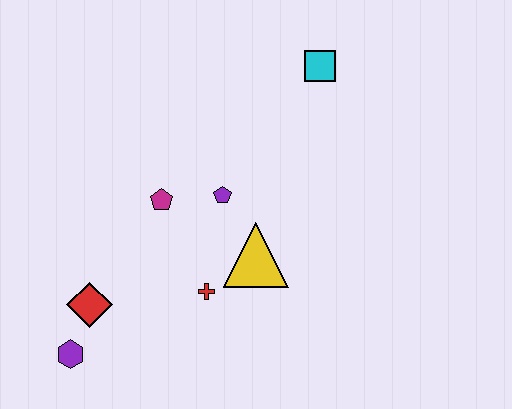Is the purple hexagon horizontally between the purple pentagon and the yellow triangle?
No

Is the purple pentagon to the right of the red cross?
Yes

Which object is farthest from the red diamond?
The cyan square is farthest from the red diamond.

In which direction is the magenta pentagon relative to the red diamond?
The magenta pentagon is above the red diamond.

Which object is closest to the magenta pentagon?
The purple pentagon is closest to the magenta pentagon.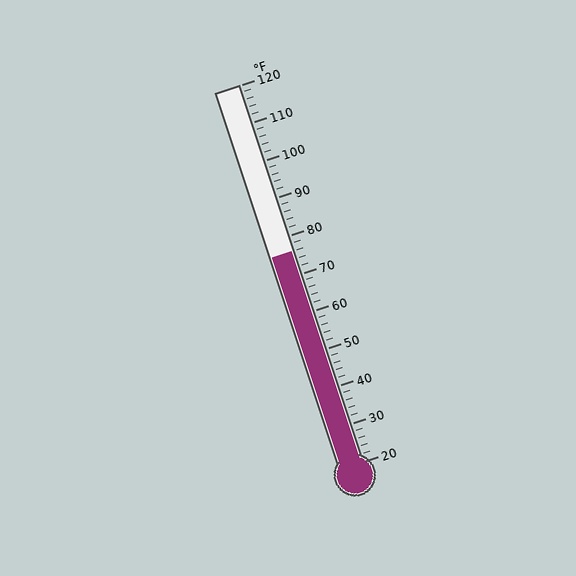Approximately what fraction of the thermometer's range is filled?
The thermometer is filled to approximately 55% of its range.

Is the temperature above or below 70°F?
The temperature is above 70°F.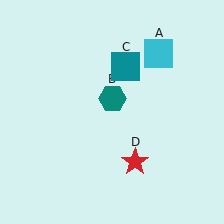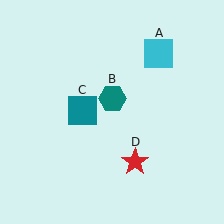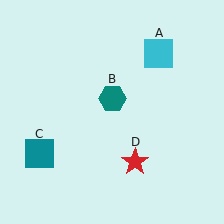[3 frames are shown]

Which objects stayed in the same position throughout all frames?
Cyan square (object A) and teal hexagon (object B) and red star (object D) remained stationary.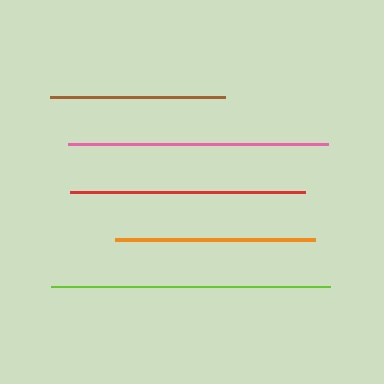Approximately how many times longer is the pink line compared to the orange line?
The pink line is approximately 1.3 times the length of the orange line.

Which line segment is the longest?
The lime line is the longest at approximately 278 pixels.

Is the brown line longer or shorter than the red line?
The red line is longer than the brown line.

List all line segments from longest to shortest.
From longest to shortest: lime, pink, red, orange, brown.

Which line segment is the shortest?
The brown line is the shortest at approximately 174 pixels.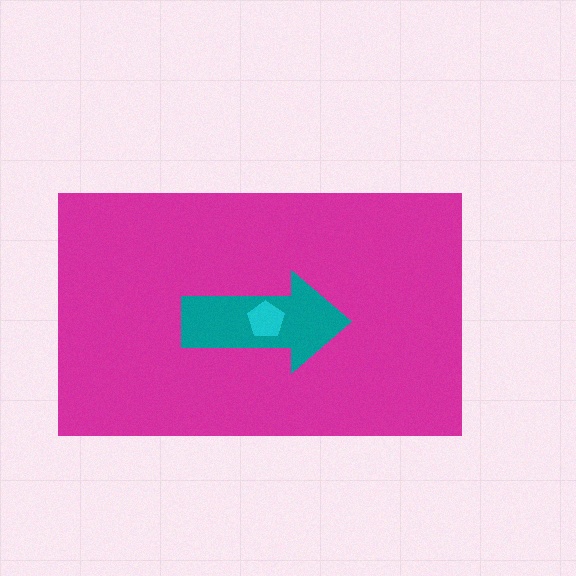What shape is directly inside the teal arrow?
The cyan pentagon.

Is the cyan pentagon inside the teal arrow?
Yes.